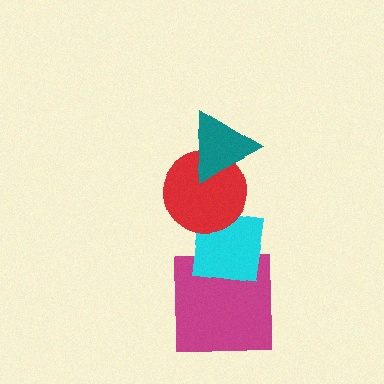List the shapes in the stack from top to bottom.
From top to bottom: the teal triangle, the red circle, the cyan square, the magenta square.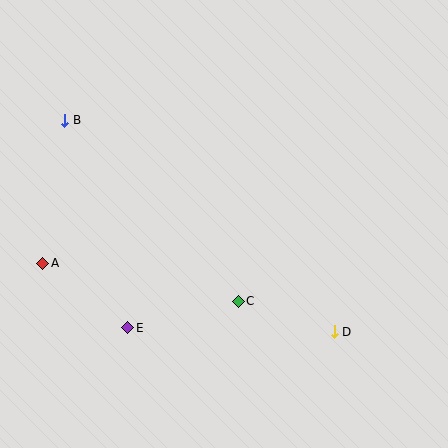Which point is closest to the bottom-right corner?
Point D is closest to the bottom-right corner.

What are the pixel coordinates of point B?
Point B is at (65, 120).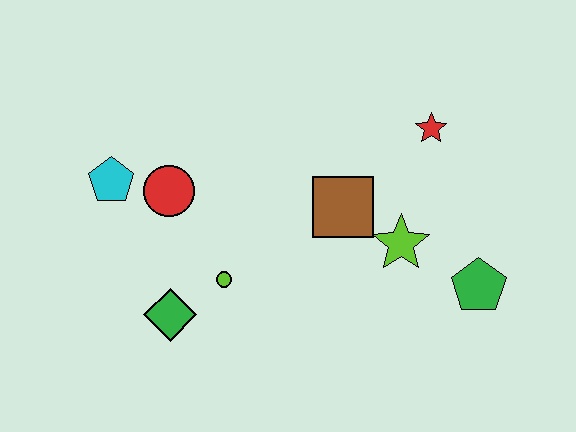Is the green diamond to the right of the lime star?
No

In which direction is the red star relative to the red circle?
The red star is to the right of the red circle.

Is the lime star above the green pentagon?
Yes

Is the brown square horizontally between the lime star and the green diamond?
Yes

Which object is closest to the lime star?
The brown square is closest to the lime star.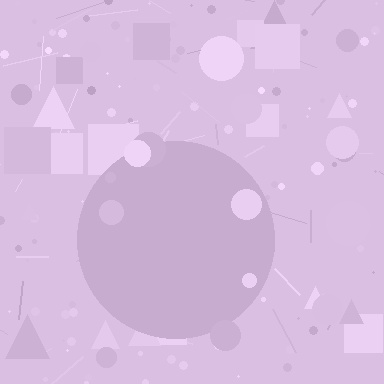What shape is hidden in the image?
A circle is hidden in the image.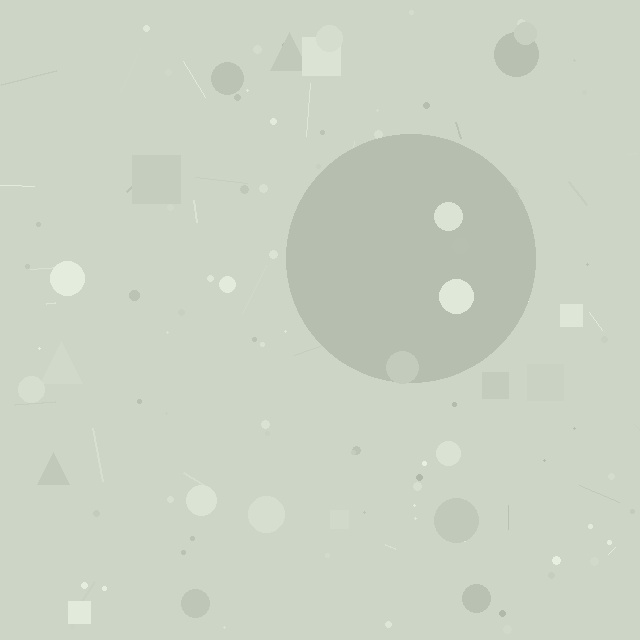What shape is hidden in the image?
A circle is hidden in the image.